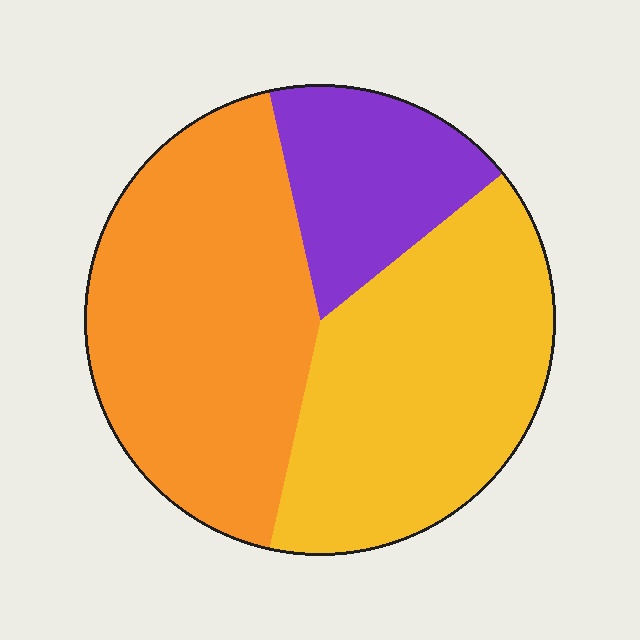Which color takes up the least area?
Purple, at roughly 20%.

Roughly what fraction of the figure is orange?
Orange takes up about two fifths (2/5) of the figure.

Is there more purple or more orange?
Orange.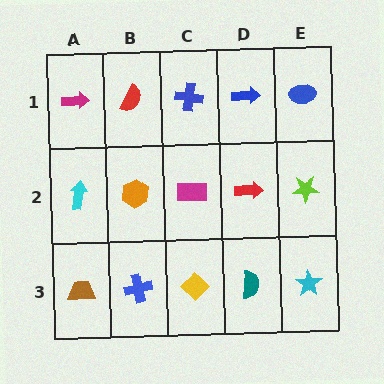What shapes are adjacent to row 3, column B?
An orange hexagon (row 2, column B), a brown trapezoid (row 3, column A), a yellow diamond (row 3, column C).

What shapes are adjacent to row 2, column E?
A blue ellipse (row 1, column E), a cyan star (row 3, column E), a red arrow (row 2, column D).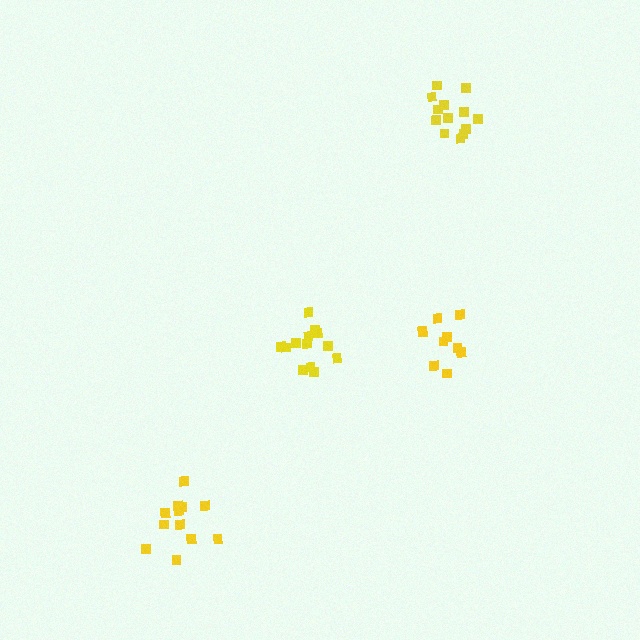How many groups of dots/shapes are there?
There are 4 groups.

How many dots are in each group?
Group 1: 10 dots, Group 2: 14 dots, Group 3: 13 dots, Group 4: 12 dots (49 total).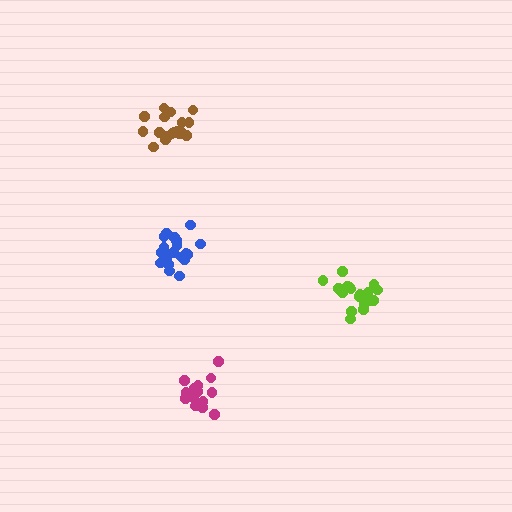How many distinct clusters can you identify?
There are 4 distinct clusters.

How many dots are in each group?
Group 1: 19 dots, Group 2: 15 dots, Group 3: 18 dots, Group 4: 21 dots (73 total).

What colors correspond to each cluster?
The clusters are colored: lime, magenta, brown, blue.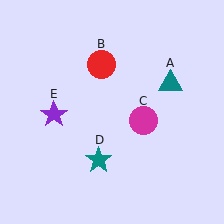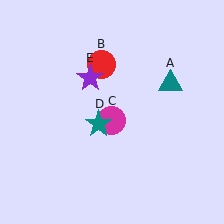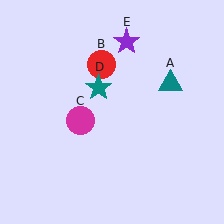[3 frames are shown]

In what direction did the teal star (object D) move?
The teal star (object D) moved up.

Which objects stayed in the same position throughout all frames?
Teal triangle (object A) and red circle (object B) remained stationary.